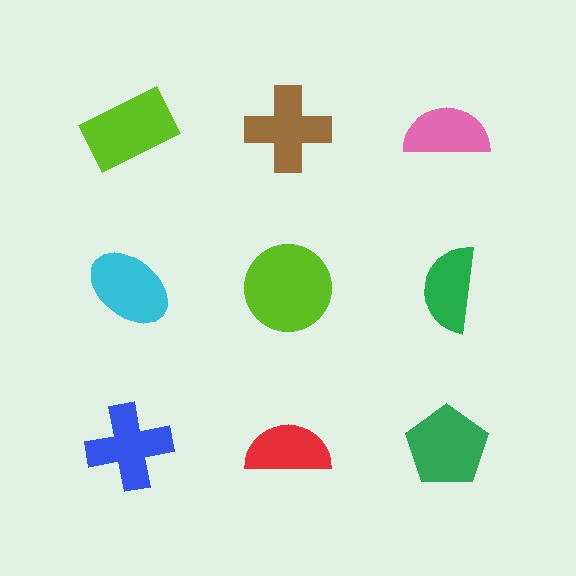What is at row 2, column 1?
A cyan ellipse.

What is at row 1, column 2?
A brown cross.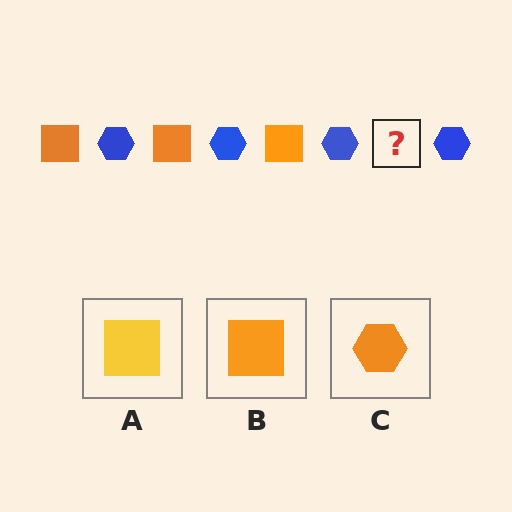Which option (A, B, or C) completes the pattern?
B.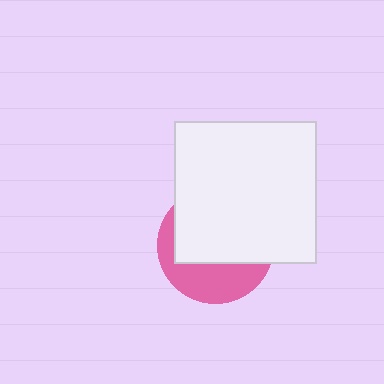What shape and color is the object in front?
The object in front is a white square.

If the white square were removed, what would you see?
You would see the complete pink circle.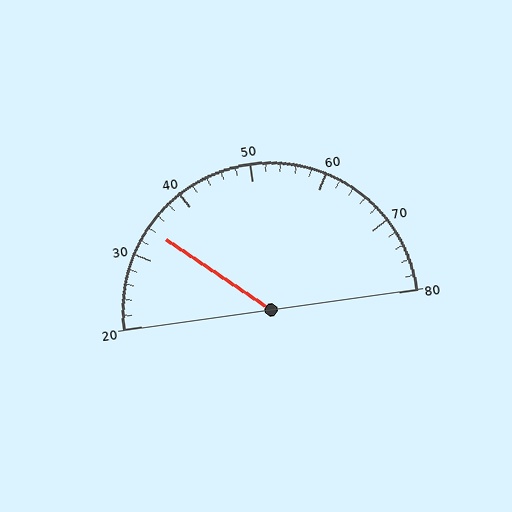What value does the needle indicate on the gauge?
The needle indicates approximately 34.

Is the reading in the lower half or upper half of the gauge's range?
The reading is in the lower half of the range (20 to 80).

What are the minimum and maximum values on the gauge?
The gauge ranges from 20 to 80.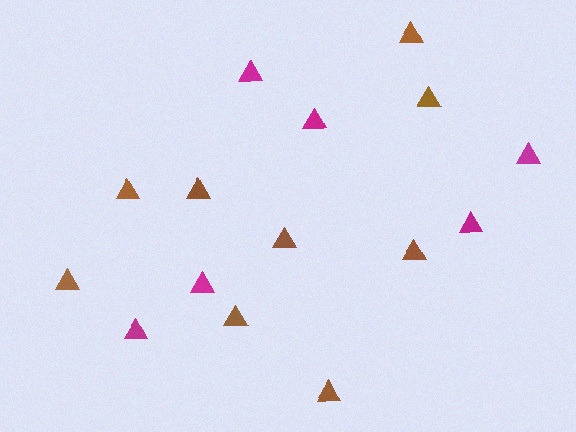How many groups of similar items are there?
There are 2 groups: one group of magenta triangles (6) and one group of brown triangles (9).